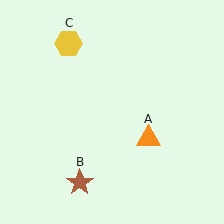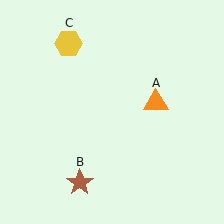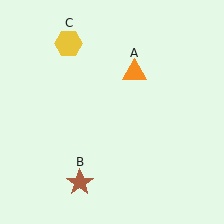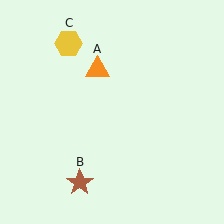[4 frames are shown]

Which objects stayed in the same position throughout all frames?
Brown star (object B) and yellow hexagon (object C) remained stationary.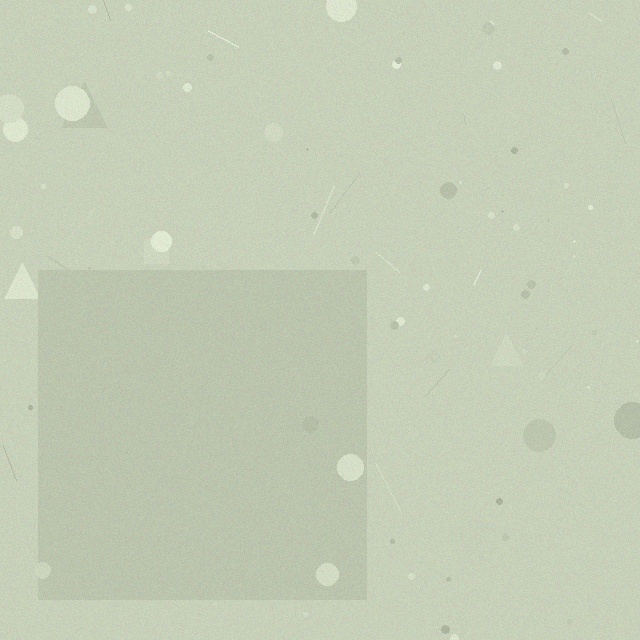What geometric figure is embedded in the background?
A square is embedded in the background.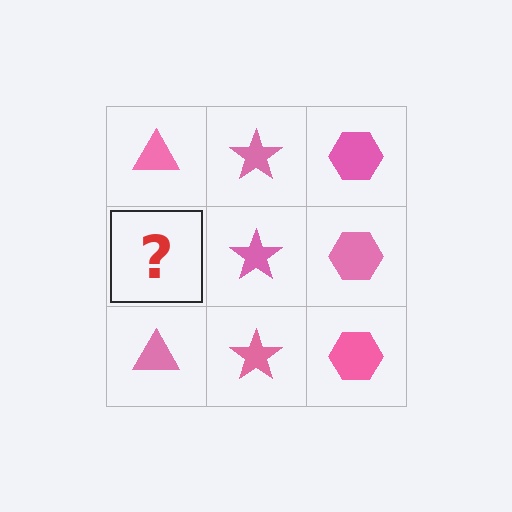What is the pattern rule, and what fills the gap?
The rule is that each column has a consistent shape. The gap should be filled with a pink triangle.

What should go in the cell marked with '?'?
The missing cell should contain a pink triangle.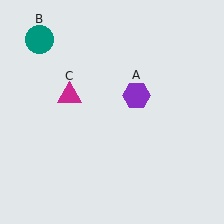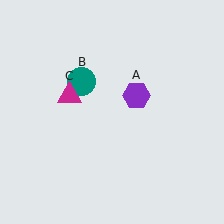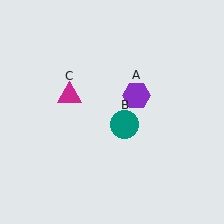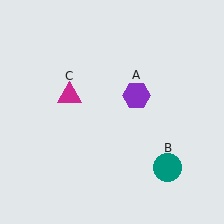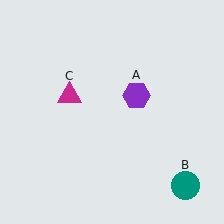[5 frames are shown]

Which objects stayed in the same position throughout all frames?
Purple hexagon (object A) and magenta triangle (object C) remained stationary.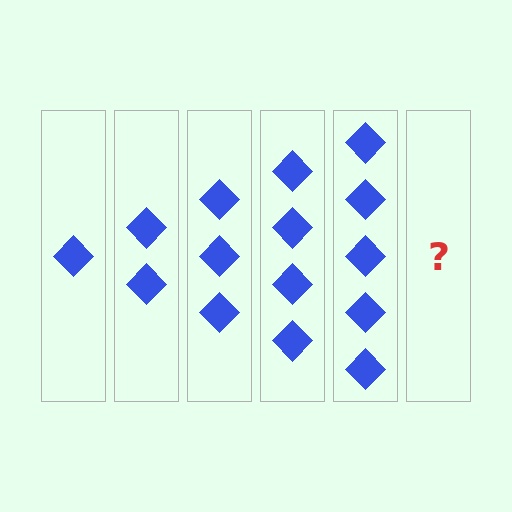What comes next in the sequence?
The next element should be 6 diamonds.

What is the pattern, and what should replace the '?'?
The pattern is that each step adds one more diamond. The '?' should be 6 diamonds.